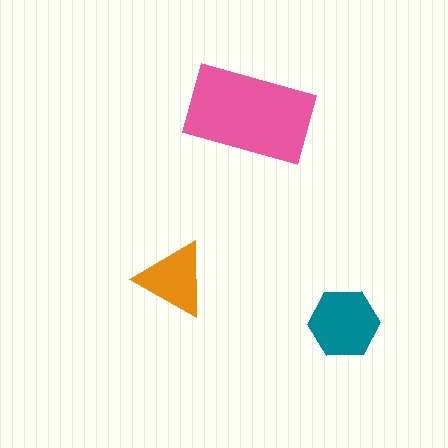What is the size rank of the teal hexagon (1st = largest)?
2nd.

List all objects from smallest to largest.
The orange triangle, the teal hexagon, the pink rectangle.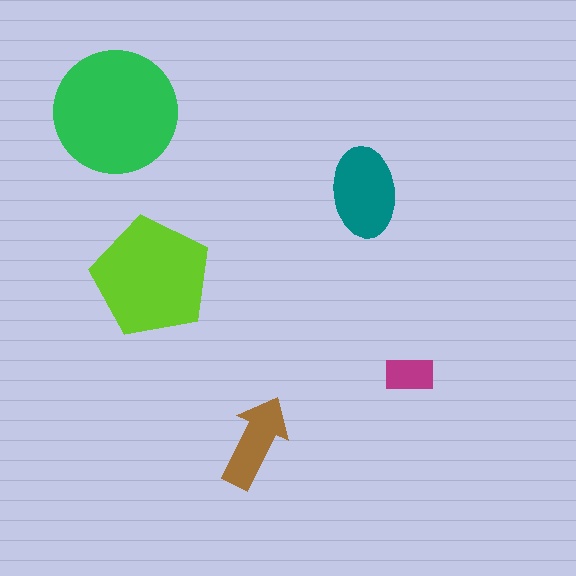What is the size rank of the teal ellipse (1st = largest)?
3rd.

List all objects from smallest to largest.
The magenta rectangle, the brown arrow, the teal ellipse, the lime pentagon, the green circle.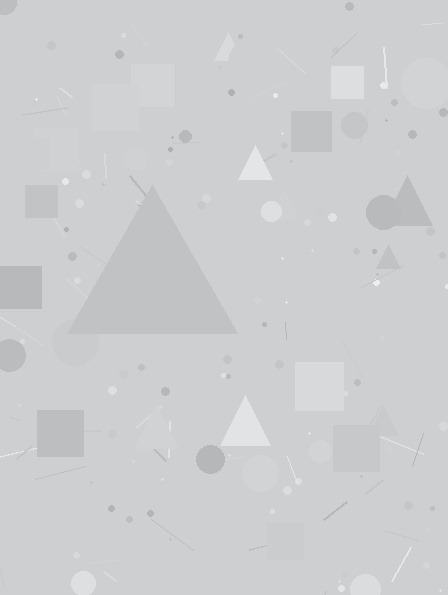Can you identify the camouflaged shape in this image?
The camouflaged shape is a triangle.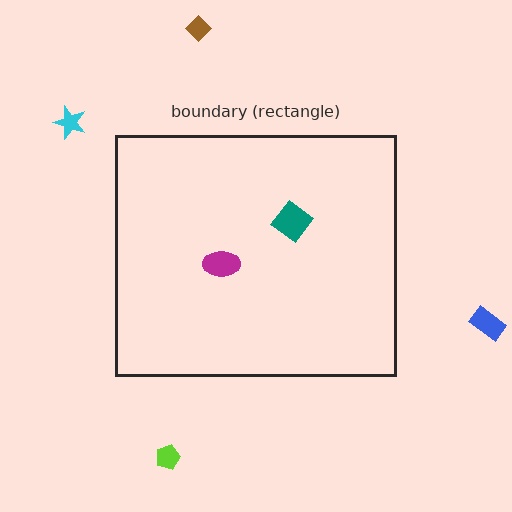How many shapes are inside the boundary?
2 inside, 4 outside.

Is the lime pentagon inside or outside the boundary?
Outside.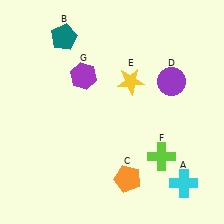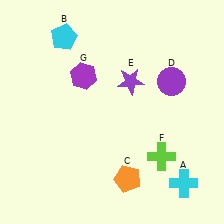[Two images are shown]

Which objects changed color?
B changed from teal to cyan. E changed from yellow to purple.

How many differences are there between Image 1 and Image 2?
There are 2 differences between the two images.